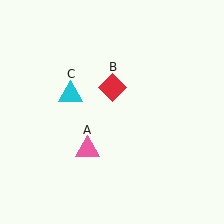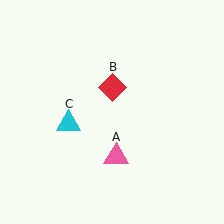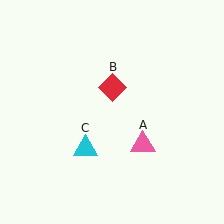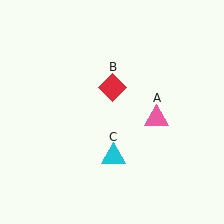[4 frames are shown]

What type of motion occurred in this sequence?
The pink triangle (object A), cyan triangle (object C) rotated counterclockwise around the center of the scene.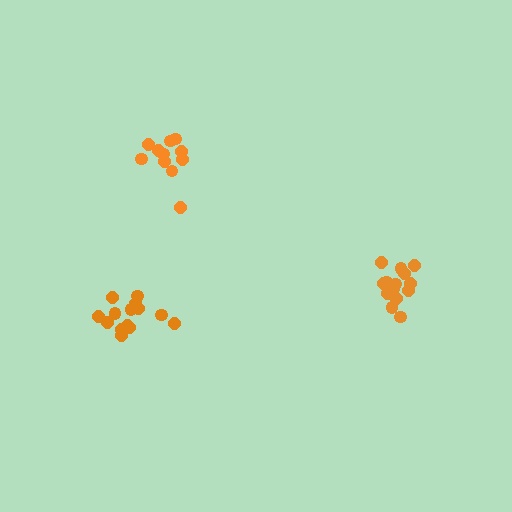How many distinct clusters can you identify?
There are 3 distinct clusters.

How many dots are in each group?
Group 1: 11 dots, Group 2: 15 dots, Group 3: 14 dots (40 total).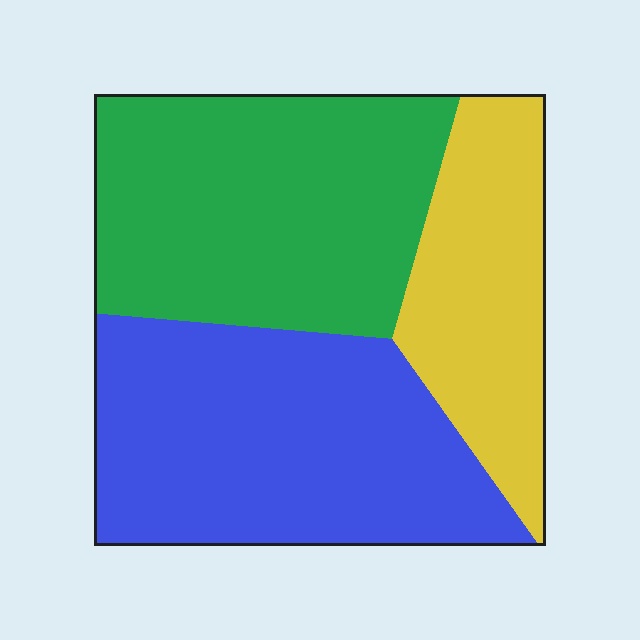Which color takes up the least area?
Yellow, at roughly 20%.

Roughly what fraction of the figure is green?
Green takes up about three eighths (3/8) of the figure.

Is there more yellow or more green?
Green.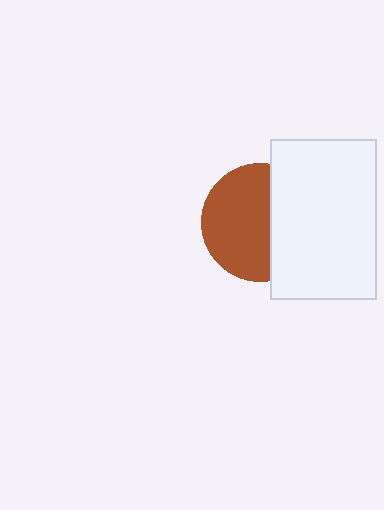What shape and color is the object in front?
The object in front is a white rectangle.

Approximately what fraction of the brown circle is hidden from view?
Roughly 40% of the brown circle is hidden behind the white rectangle.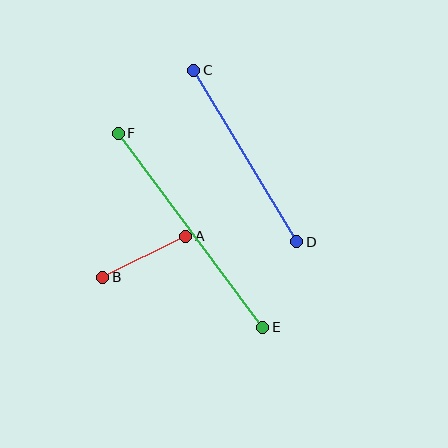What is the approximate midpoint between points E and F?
The midpoint is at approximately (191, 230) pixels.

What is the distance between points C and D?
The distance is approximately 200 pixels.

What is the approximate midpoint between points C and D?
The midpoint is at approximately (245, 156) pixels.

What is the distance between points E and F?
The distance is approximately 242 pixels.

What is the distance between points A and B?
The distance is approximately 93 pixels.